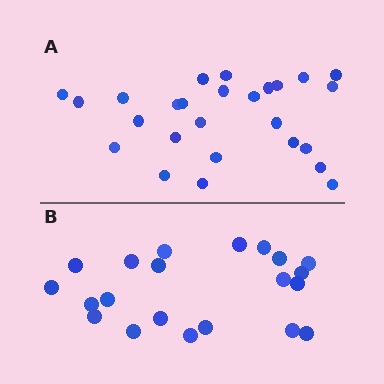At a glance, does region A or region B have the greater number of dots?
Region A (the top region) has more dots.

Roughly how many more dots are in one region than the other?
Region A has about 5 more dots than region B.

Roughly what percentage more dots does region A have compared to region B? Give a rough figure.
About 25% more.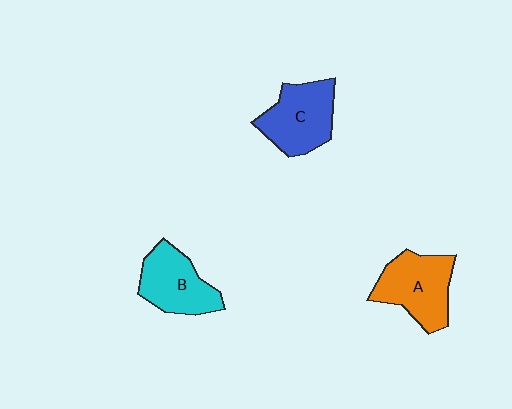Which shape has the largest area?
Shape A (orange).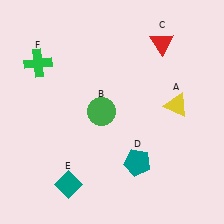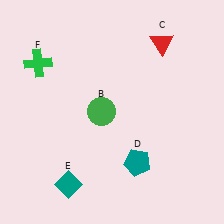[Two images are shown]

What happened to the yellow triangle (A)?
The yellow triangle (A) was removed in Image 2. It was in the top-right area of Image 1.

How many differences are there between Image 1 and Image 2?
There is 1 difference between the two images.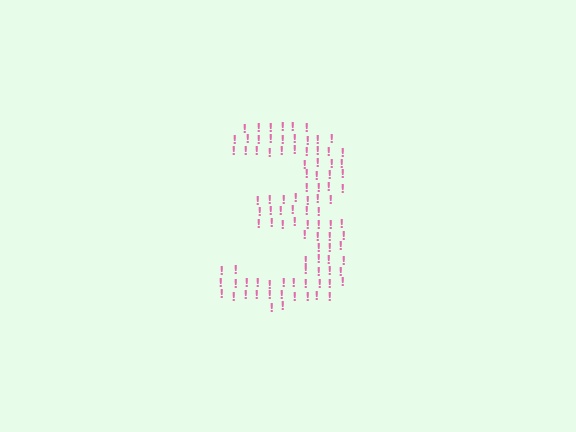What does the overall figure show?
The overall figure shows the digit 3.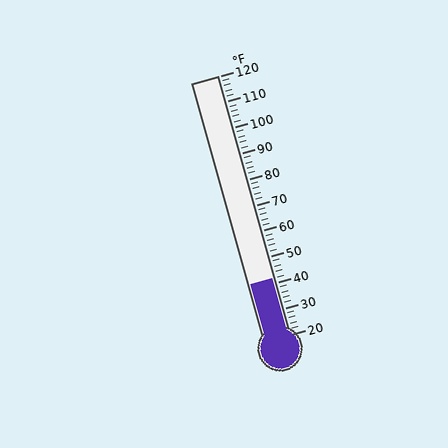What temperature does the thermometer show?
The thermometer shows approximately 42°F.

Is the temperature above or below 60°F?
The temperature is below 60°F.